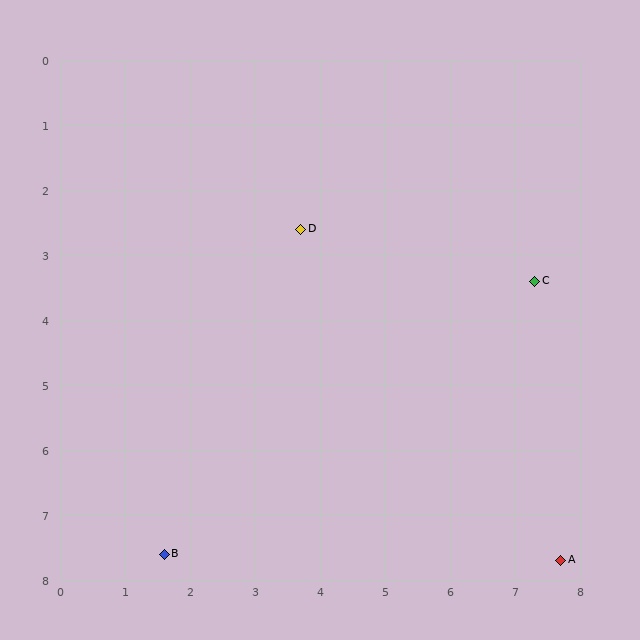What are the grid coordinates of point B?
Point B is at approximately (1.6, 7.6).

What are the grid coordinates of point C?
Point C is at approximately (7.3, 3.4).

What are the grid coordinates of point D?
Point D is at approximately (3.7, 2.6).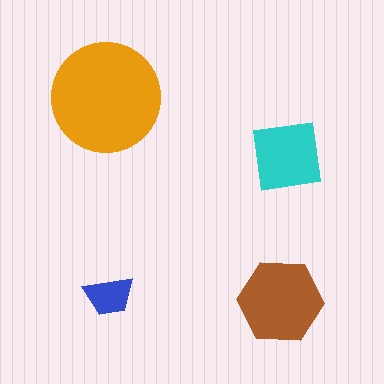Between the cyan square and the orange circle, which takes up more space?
The orange circle.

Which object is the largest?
The orange circle.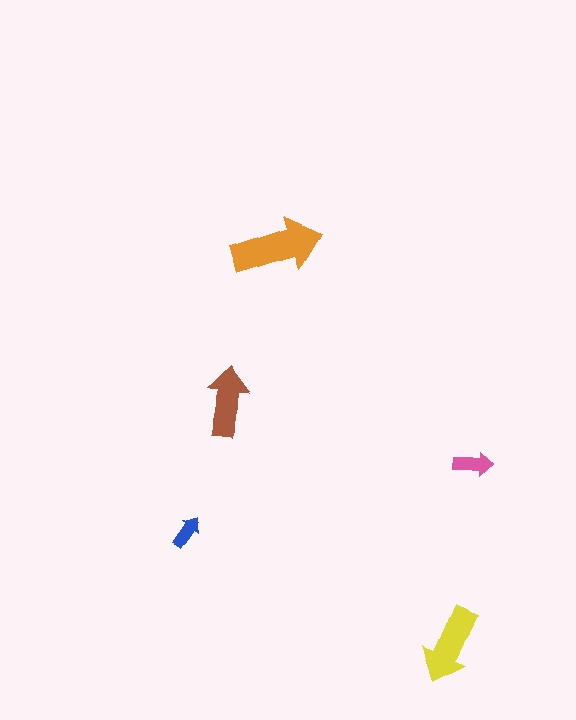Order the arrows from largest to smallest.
the orange one, the yellow one, the brown one, the pink one, the blue one.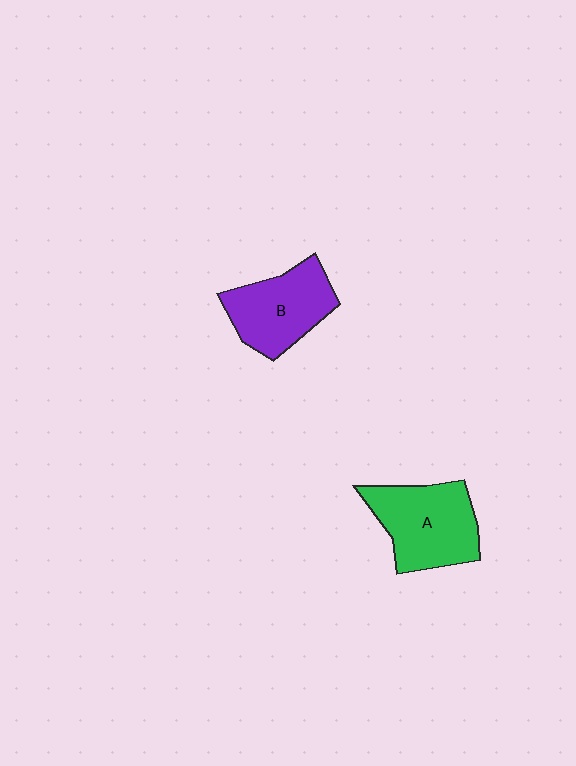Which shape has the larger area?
Shape A (green).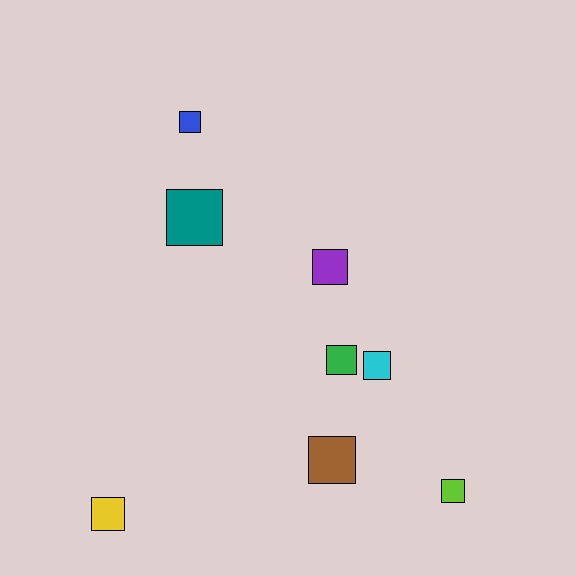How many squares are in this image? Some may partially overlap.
There are 8 squares.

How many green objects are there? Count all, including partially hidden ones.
There is 1 green object.